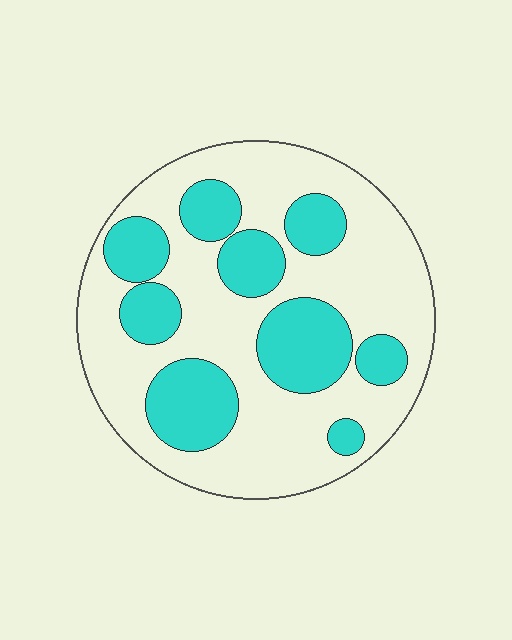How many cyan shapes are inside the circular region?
9.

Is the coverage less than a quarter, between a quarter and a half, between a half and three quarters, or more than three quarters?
Between a quarter and a half.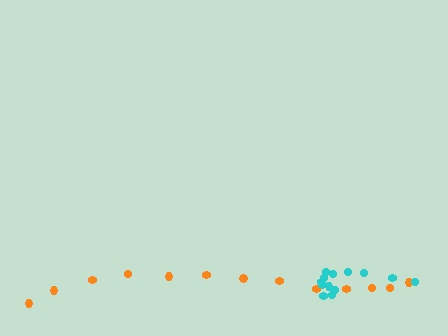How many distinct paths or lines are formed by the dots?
There are 2 distinct paths.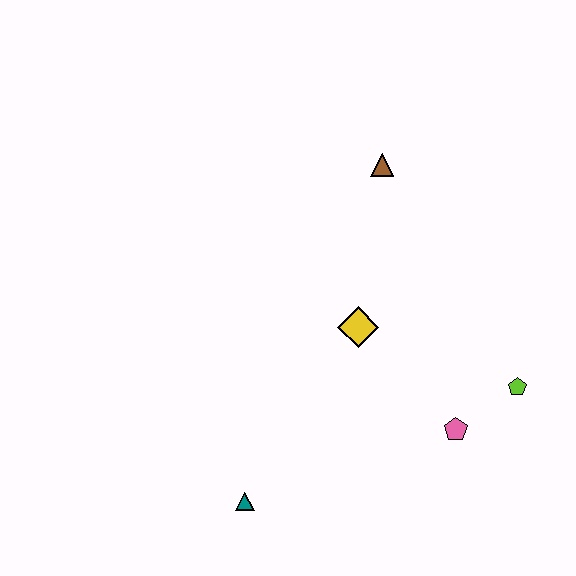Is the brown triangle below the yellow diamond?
No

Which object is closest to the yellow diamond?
The pink pentagon is closest to the yellow diamond.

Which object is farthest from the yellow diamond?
The teal triangle is farthest from the yellow diamond.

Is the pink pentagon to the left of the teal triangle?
No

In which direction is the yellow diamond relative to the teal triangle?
The yellow diamond is above the teal triangle.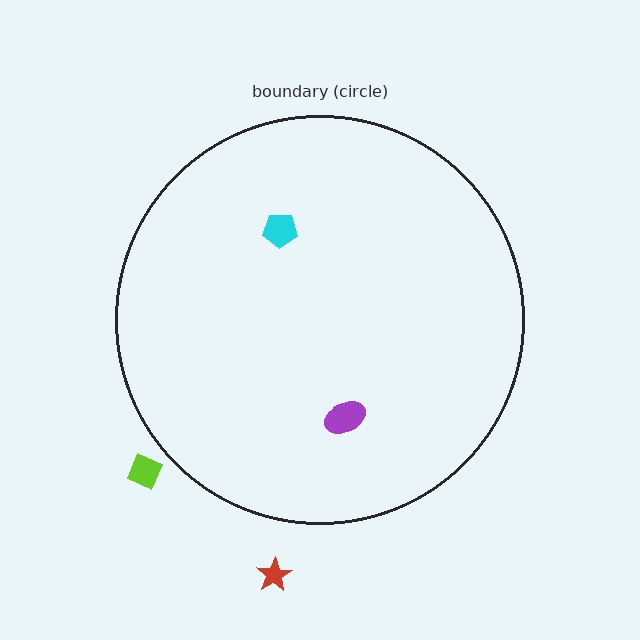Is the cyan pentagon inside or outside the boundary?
Inside.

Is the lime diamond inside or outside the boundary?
Outside.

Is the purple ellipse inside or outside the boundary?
Inside.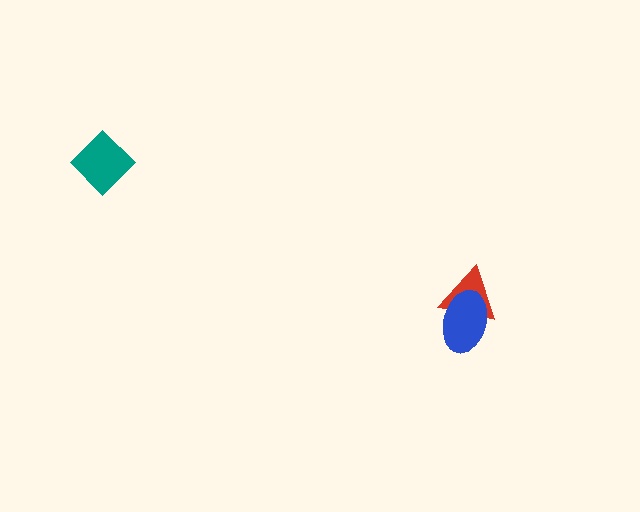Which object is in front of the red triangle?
The blue ellipse is in front of the red triangle.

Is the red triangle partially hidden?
Yes, it is partially covered by another shape.